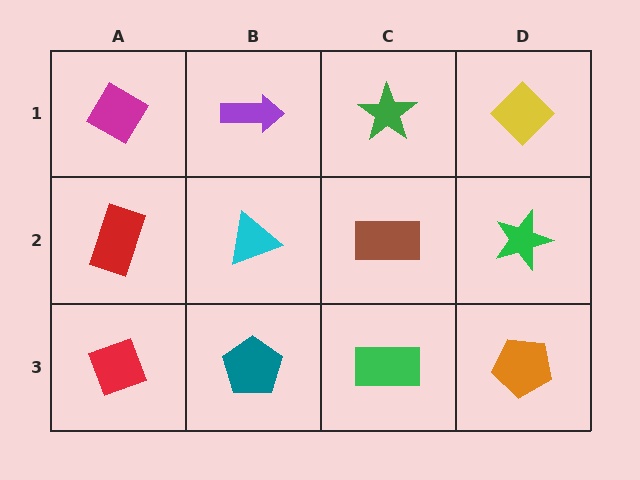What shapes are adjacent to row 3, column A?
A red rectangle (row 2, column A), a teal pentagon (row 3, column B).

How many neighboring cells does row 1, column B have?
3.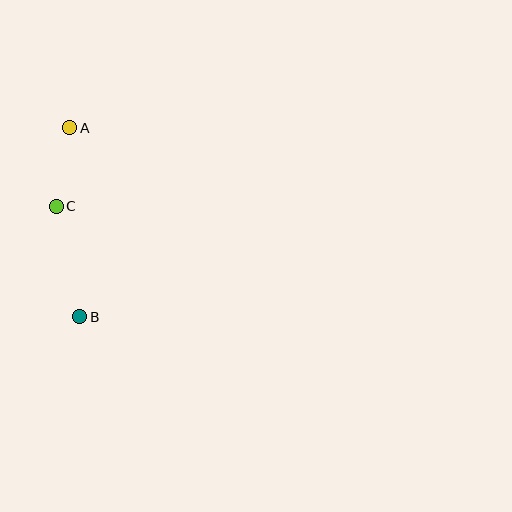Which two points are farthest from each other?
Points A and B are farthest from each other.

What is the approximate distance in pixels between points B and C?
The distance between B and C is approximately 113 pixels.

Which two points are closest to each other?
Points A and C are closest to each other.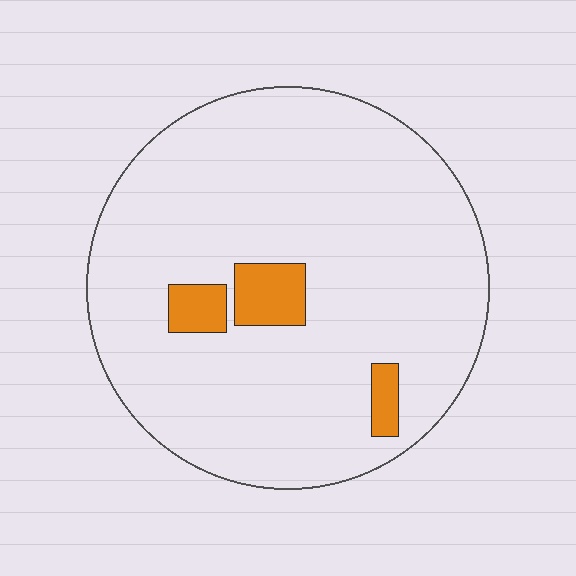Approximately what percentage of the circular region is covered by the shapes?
Approximately 5%.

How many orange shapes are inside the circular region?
3.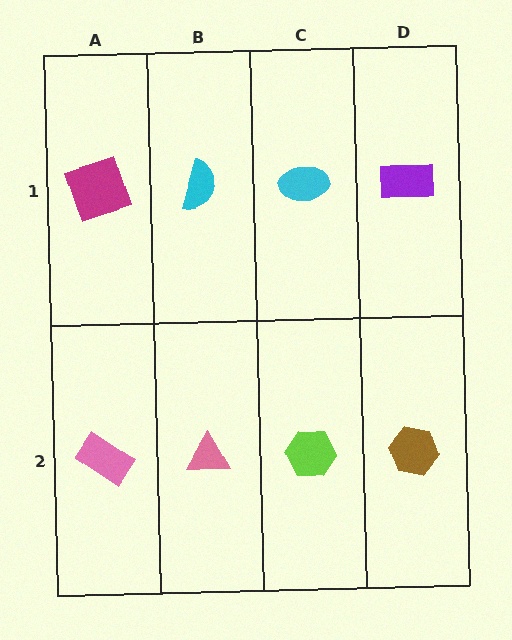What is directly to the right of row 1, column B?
A cyan ellipse.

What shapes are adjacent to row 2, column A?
A magenta square (row 1, column A), a pink triangle (row 2, column B).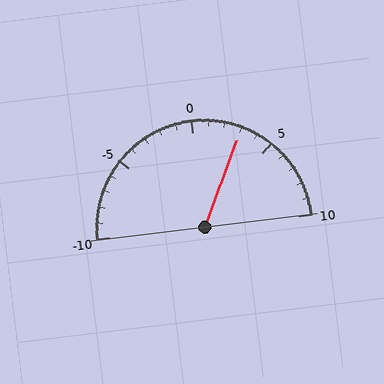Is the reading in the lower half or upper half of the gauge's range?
The reading is in the upper half of the range (-10 to 10).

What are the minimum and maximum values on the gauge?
The gauge ranges from -10 to 10.